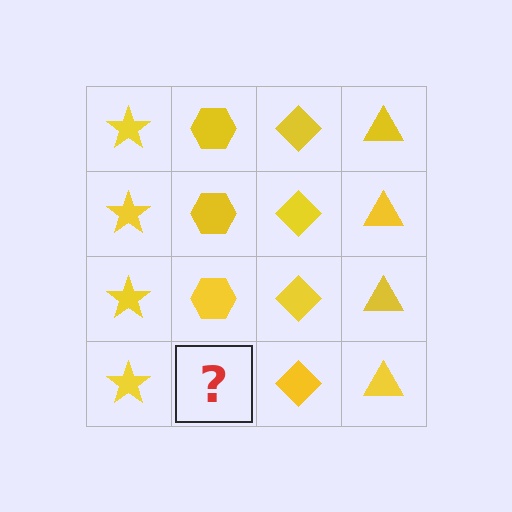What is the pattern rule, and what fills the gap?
The rule is that each column has a consistent shape. The gap should be filled with a yellow hexagon.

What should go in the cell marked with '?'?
The missing cell should contain a yellow hexagon.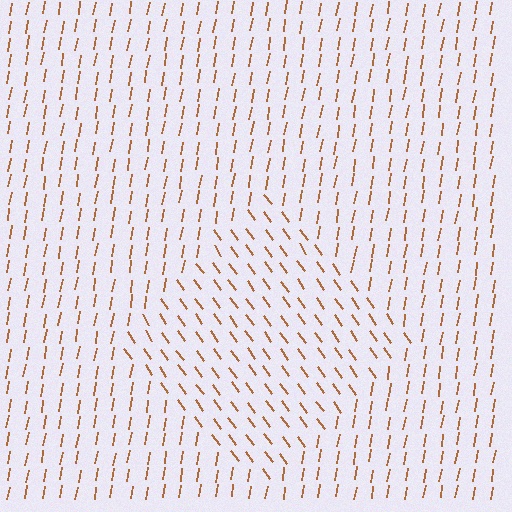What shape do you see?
I see a diamond.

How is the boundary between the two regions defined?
The boundary is defined purely by a change in line orientation (approximately 45 degrees difference). All lines are the same color and thickness.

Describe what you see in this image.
The image is filled with small brown line segments. A diamond region in the image has lines oriented differently from the surrounding lines, creating a visible texture boundary.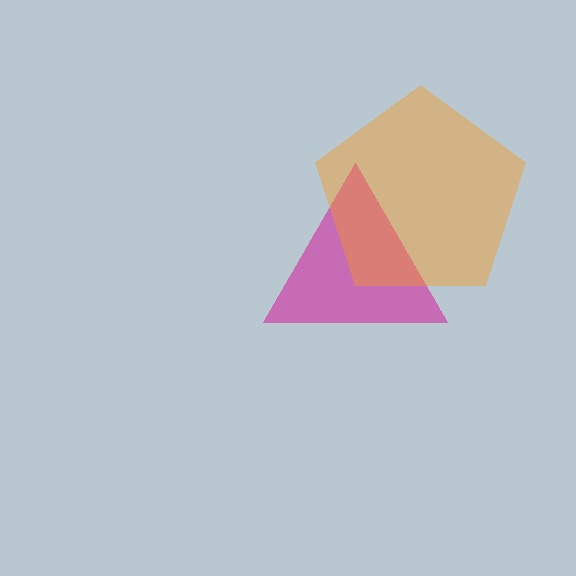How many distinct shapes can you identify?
There are 2 distinct shapes: a magenta triangle, an orange pentagon.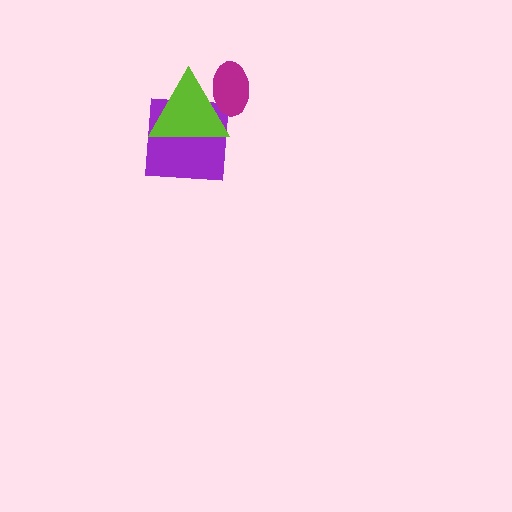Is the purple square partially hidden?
Yes, it is partially covered by another shape.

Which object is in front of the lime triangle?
The magenta ellipse is in front of the lime triangle.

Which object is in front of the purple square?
The lime triangle is in front of the purple square.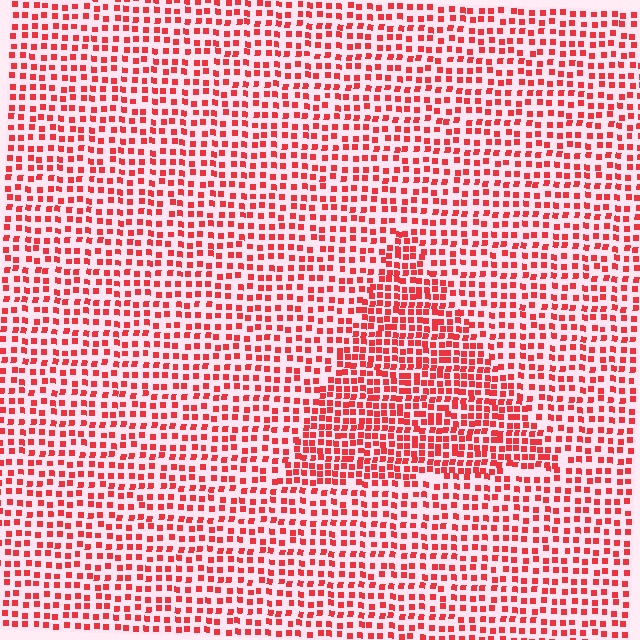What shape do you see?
I see a triangle.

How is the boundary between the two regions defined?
The boundary is defined by a change in element density (approximately 1.7x ratio). All elements are the same color, size, and shape.